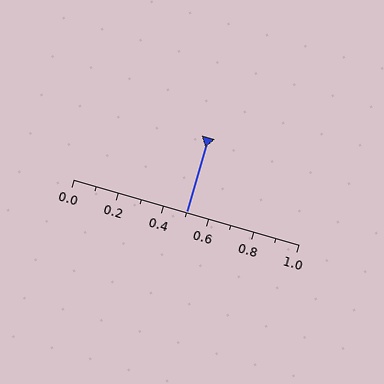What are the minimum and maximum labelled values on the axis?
The axis runs from 0.0 to 1.0.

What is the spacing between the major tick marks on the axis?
The major ticks are spaced 0.2 apart.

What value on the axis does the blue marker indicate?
The marker indicates approximately 0.5.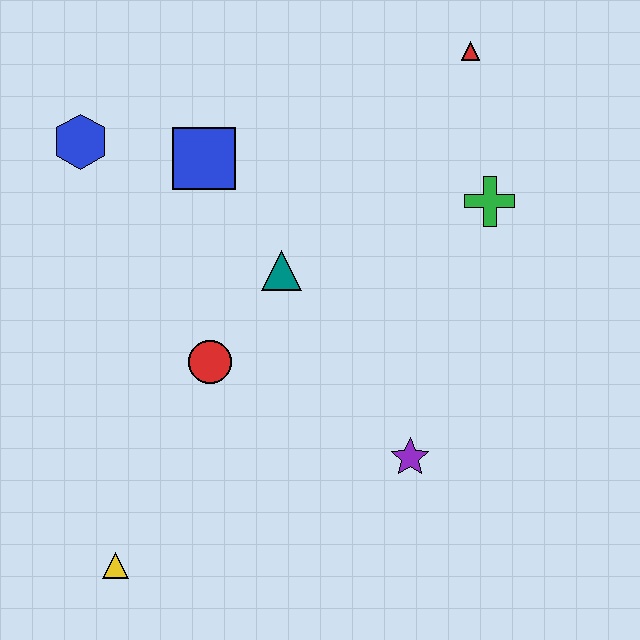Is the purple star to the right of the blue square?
Yes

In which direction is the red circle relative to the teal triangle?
The red circle is below the teal triangle.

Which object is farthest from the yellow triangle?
The red triangle is farthest from the yellow triangle.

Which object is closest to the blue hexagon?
The blue square is closest to the blue hexagon.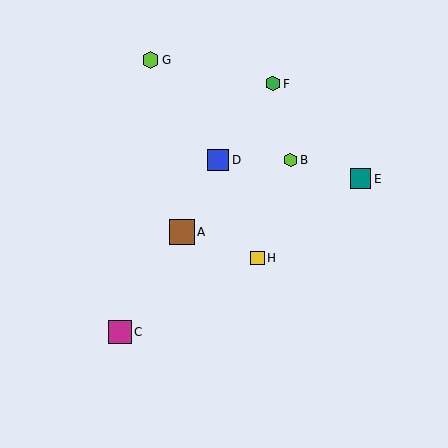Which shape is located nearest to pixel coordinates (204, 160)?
The blue square (labeled D) at (218, 160) is nearest to that location.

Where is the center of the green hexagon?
The center of the green hexagon is at (273, 84).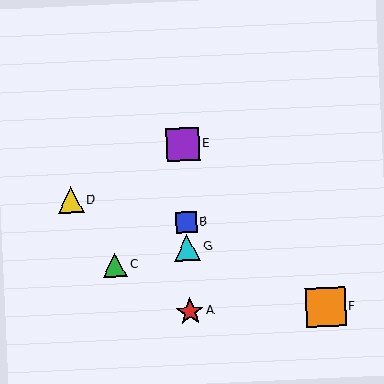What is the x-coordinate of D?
Object D is at x≈71.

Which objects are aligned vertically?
Objects A, B, E, G are aligned vertically.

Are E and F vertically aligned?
No, E is at x≈182 and F is at x≈326.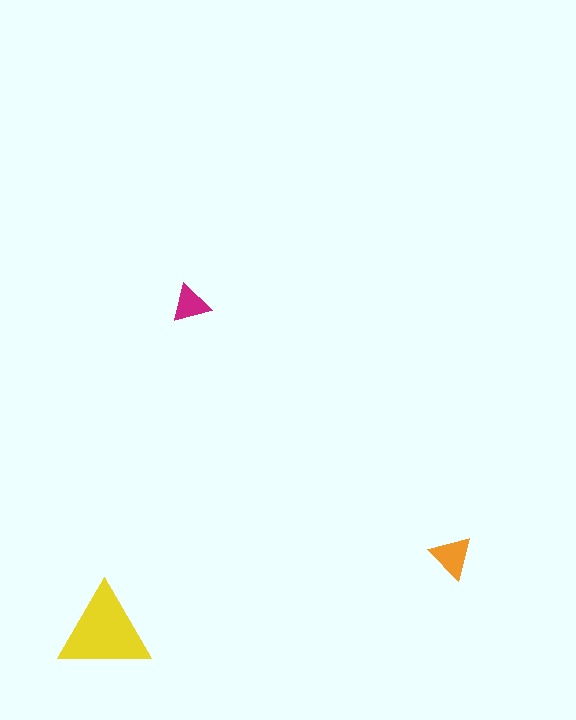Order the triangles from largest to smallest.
the yellow one, the orange one, the magenta one.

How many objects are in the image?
There are 3 objects in the image.